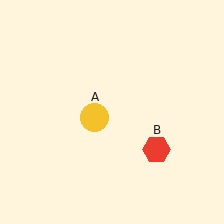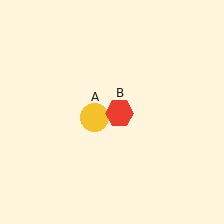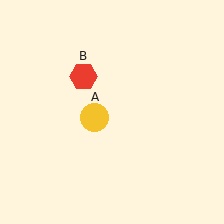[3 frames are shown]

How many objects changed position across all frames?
1 object changed position: red hexagon (object B).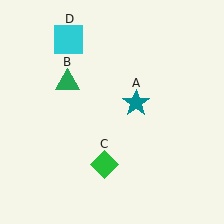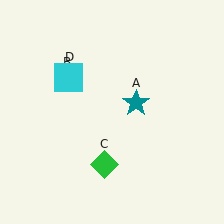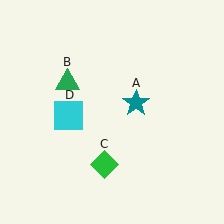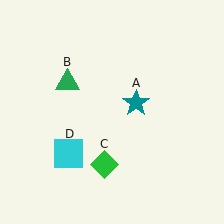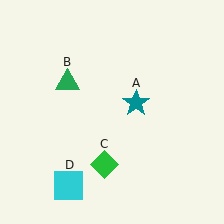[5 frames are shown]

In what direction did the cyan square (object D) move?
The cyan square (object D) moved down.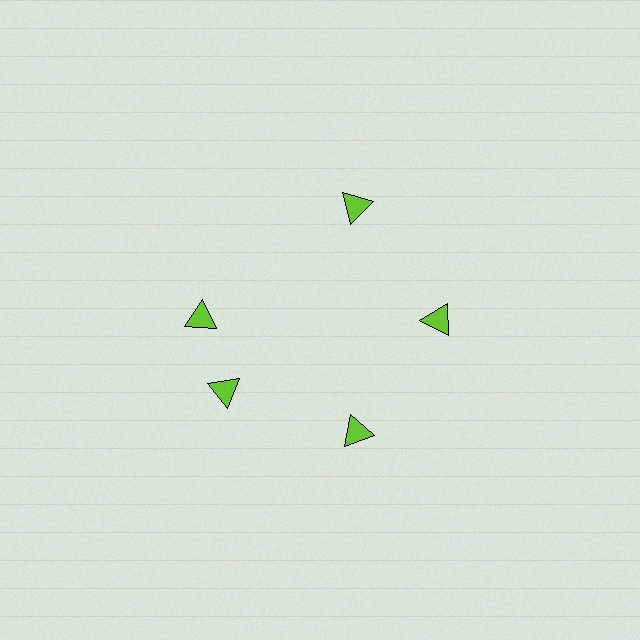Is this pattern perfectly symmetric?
No. The 5 lime triangles are arranged in a ring, but one element near the 10 o'clock position is rotated out of alignment along the ring, breaking the 5-fold rotational symmetry.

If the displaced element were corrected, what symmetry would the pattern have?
It would have 5-fold rotational symmetry — the pattern would map onto itself every 72 degrees.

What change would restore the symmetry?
The symmetry would be restored by rotating it back into even spacing with its neighbors so that all 5 triangles sit at equal angles and equal distance from the center.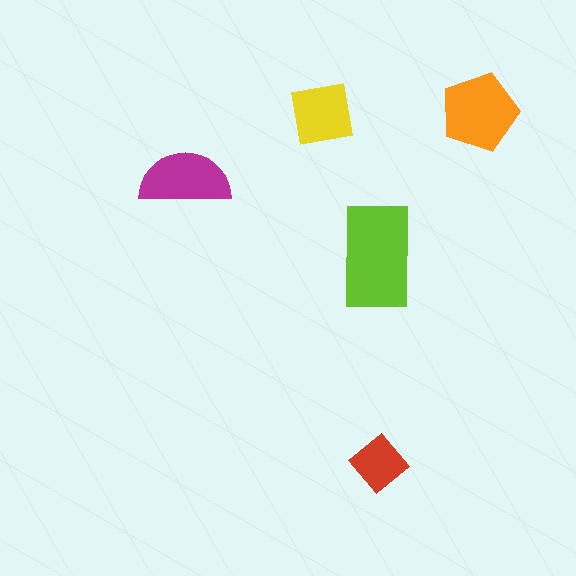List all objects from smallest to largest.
The red diamond, the yellow square, the magenta semicircle, the orange pentagon, the lime rectangle.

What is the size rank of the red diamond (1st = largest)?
5th.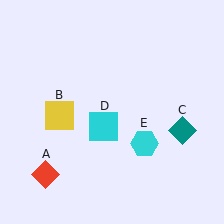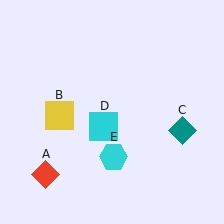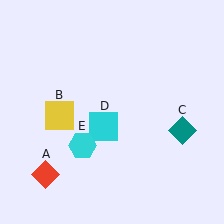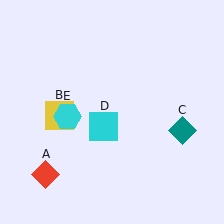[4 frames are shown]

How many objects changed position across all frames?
1 object changed position: cyan hexagon (object E).